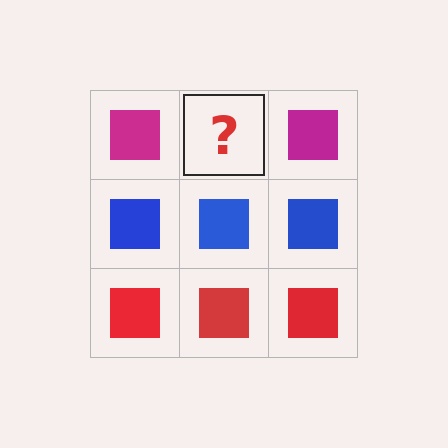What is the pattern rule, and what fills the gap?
The rule is that each row has a consistent color. The gap should be filled with a magenta square.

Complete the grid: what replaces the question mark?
The question mark should be replaced with a magenta square.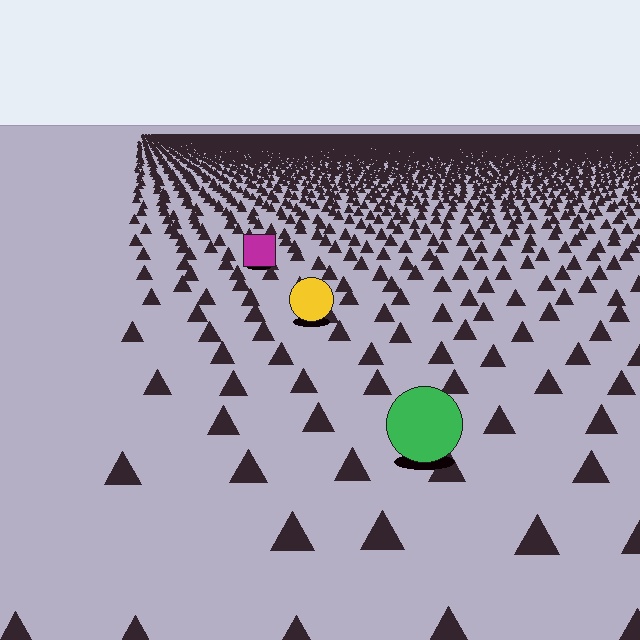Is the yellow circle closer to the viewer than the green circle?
No. The green circle is closer — you can tell from the texture gradient: the ground texture is coarser near it.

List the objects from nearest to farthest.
From nearest to farthest: the green circle, the yellow circle, the magenta square.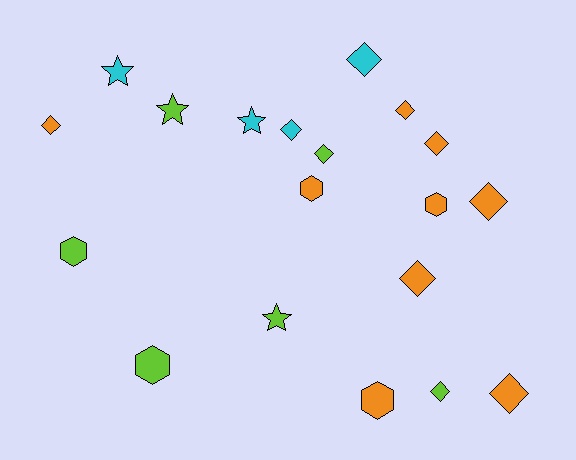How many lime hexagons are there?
There are 2 lime hexagons.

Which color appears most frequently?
Orange, with 9 objects.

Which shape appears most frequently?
Diamond, with 10 objects.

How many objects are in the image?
There are 19 objects.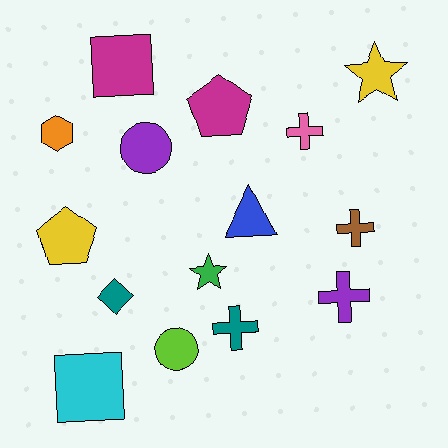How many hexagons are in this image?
There is 1 hexagon.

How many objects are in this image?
There are 15 objects.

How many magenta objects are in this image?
There are 2 magenta objects.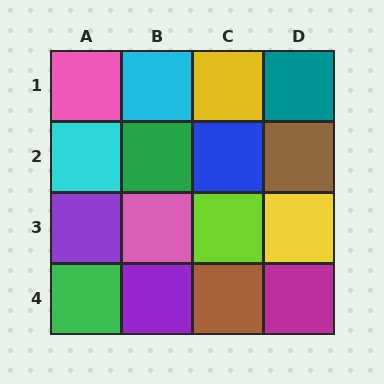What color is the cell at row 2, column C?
Blue.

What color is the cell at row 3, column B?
Pink.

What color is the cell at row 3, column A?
Purple.